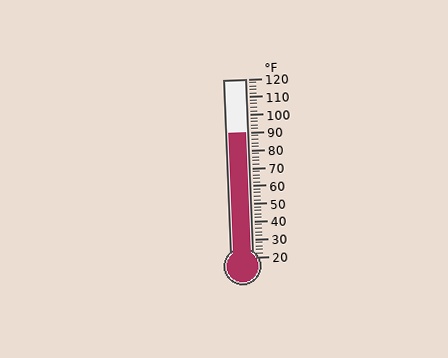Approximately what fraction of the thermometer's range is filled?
The thermometer is filled to approximately 70% of its range.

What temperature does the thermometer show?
The thermometer shows approximately 90°F.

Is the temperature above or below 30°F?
The temperature is above 30°F.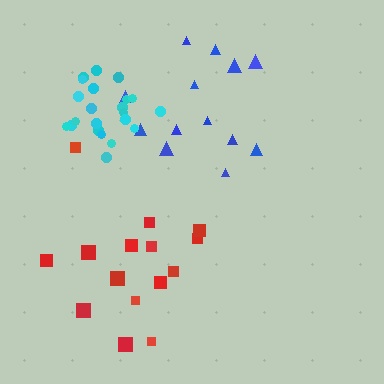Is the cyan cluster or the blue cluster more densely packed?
Cyan.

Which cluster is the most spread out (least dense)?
Red.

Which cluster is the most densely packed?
Cyan.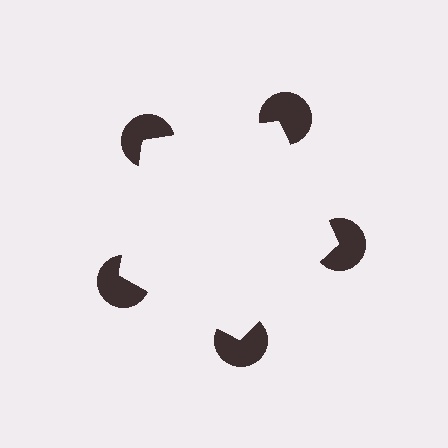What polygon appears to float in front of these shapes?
An illusory pentagon — its edges are inferred from the aligned wedge cuts in the pac-man discs, not physically drawn.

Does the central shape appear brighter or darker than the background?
It typically appears slightly brighter than the background, even though no actual brightness change is drawn.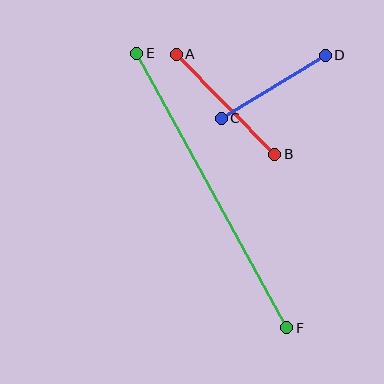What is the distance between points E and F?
The distance is approximately 313 pixels.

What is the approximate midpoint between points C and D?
The midpoint is at approximately (273, 87) pixels.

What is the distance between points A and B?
The distance is approximately 140 pixels.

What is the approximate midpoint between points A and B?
The midpoint is at approximately (226, 104) pixels.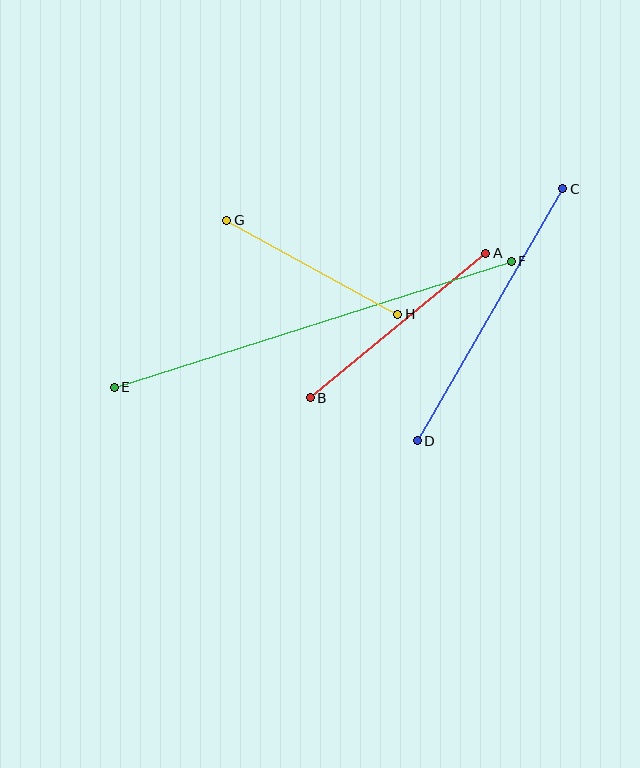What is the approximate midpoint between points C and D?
The midpoint is at approximately (490, 315) pixels.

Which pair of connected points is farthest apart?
Points E and F are farthest apart.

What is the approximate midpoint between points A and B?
The midpoint is at approximately (398, 325) pixels.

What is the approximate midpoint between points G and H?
The midpoint is at approximately (312, 267) pixels.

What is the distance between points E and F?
The distance is approximately 416 pixels.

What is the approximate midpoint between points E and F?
The midpoint is at approximately (313, 324) pixels.